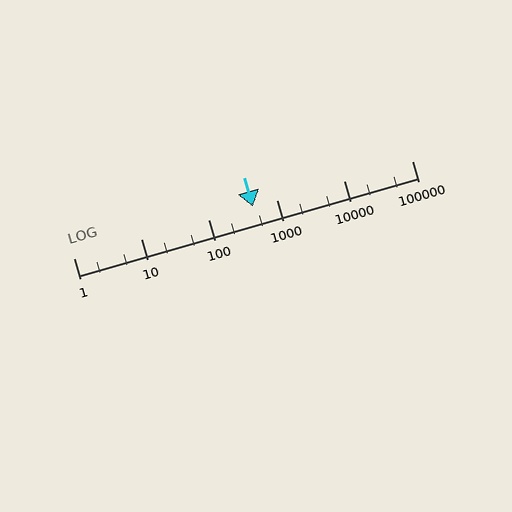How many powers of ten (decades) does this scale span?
The scale spans 5 decades, from 1 to 100000.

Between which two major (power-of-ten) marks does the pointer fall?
The pointer is between 100 and 1000.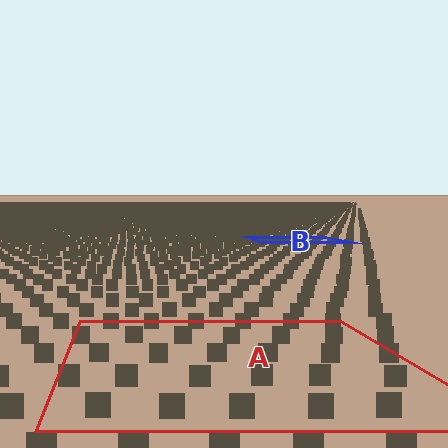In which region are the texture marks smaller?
The texture marks are smaller in region B, because it is farther away.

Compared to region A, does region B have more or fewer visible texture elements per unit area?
Region B has more texture elements per unit area — they are packed more densely because it is farther away.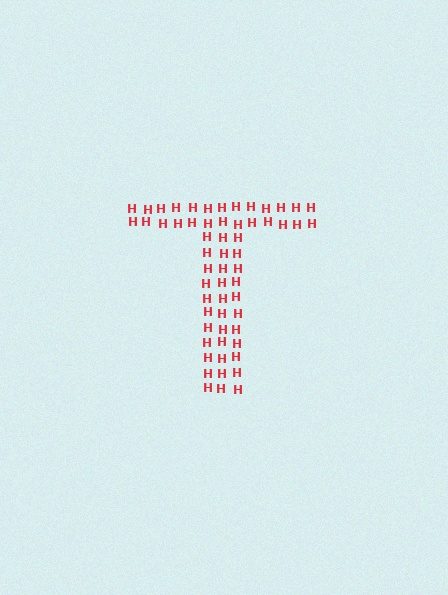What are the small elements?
The small elements are letter H's.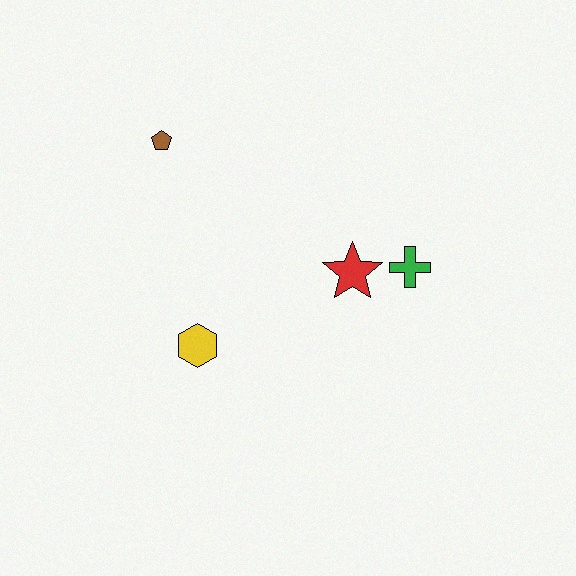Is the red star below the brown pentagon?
Yes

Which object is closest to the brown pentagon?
The yellow hexagon is closest to the brown pentagon.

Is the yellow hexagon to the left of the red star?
Yes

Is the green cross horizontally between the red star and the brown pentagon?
No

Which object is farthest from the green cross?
The brown pentagon is farthest from the green cross.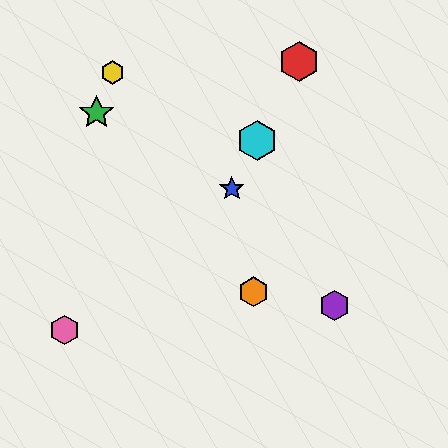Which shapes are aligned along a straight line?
The red hexagon, the blue star, the cyan hexagon are aligned along a straight line.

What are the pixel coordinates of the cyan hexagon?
The cyan hexagon is at (257, 140).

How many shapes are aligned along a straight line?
3 shapes (the red hexagon, the blue star, the cyan hexagon) are aligned along a straight line.